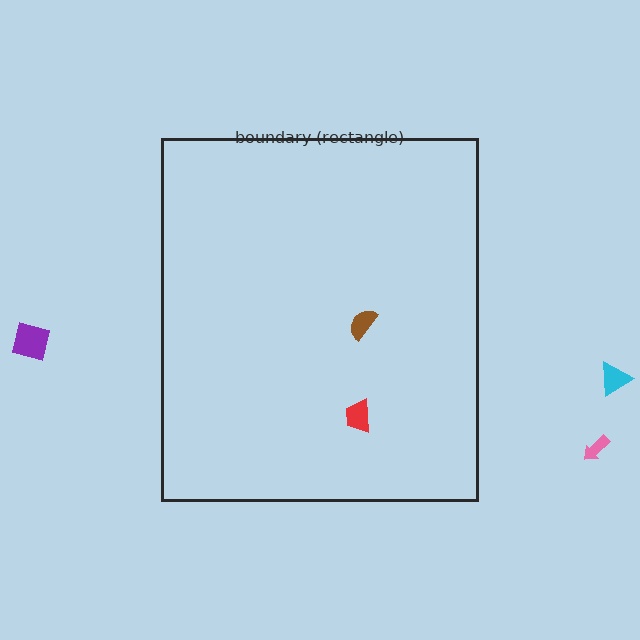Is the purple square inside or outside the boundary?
Outside.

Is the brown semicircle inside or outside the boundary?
Inside.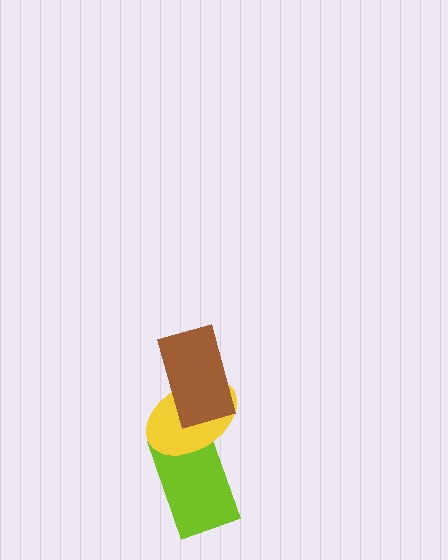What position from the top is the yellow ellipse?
The yellow ellipse is 2nd from the top.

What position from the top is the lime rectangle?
The lime rectangle is 3rd from the top.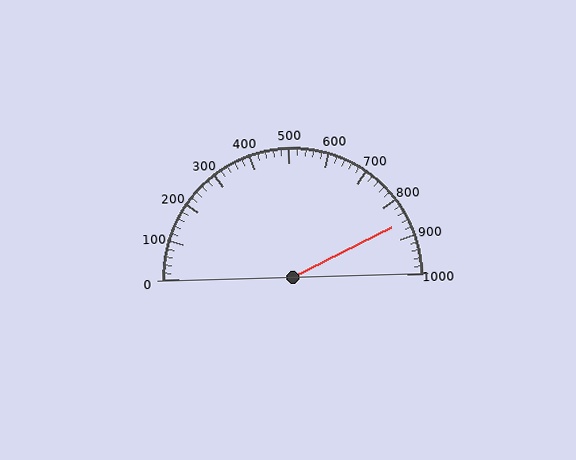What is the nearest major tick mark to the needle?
The nearest major tick mark is 900.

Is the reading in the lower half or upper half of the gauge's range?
The reading is in the upper half of the range (0 to 1000).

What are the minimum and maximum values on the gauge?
The gauge ranges from 0 to 1000.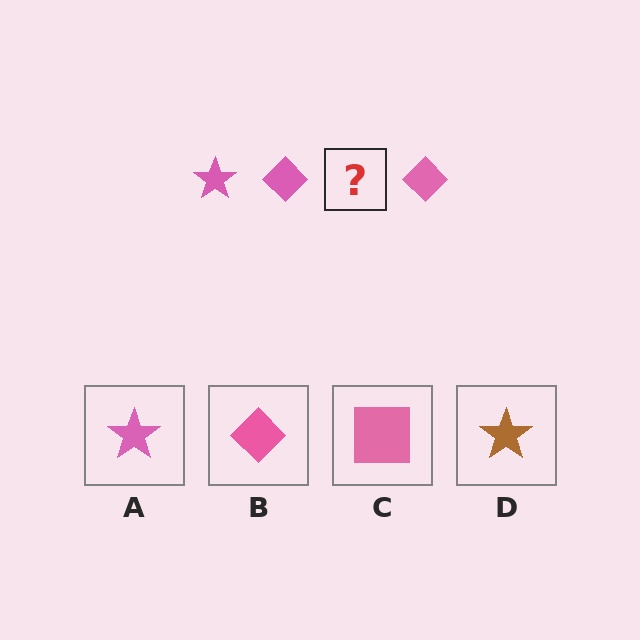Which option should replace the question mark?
Option A.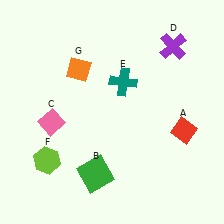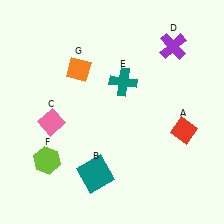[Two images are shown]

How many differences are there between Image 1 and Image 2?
There is 1 difference between the two images.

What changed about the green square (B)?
In Image 1, B is green. In Image 2, it changed to teal.